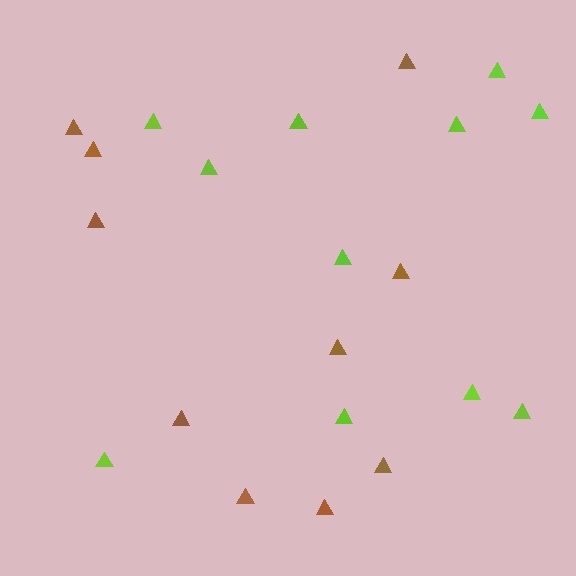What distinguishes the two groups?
There are 2 groups: one group of lime triangles (11) and one group of brown triangles (10).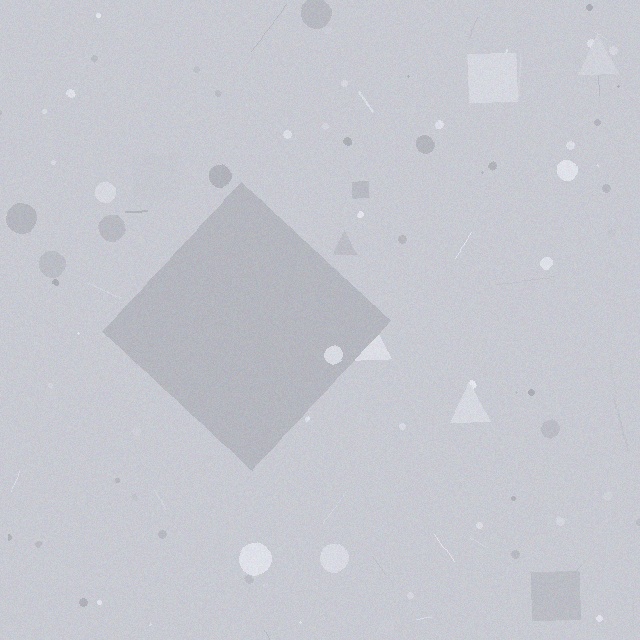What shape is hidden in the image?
A diamond is hidden in the image.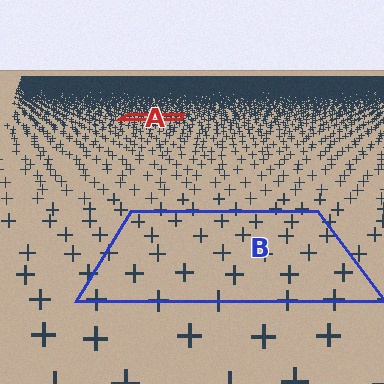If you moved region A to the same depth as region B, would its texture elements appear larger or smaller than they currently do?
They would appear larger. At a closer depth, the same texture elements are projected at a bigger on-screen size.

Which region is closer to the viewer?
Region B is closer. The texture elements there are larger and more spread out.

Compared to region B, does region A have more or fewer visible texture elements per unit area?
Region A has more texture elements per unit area — they are packed more densely because it is farther away.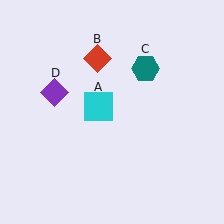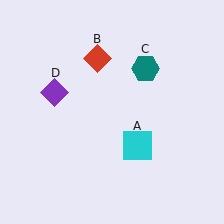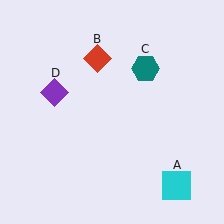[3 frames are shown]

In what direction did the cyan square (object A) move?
The cyan square (object A) moved down and to the right.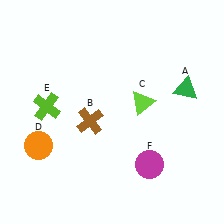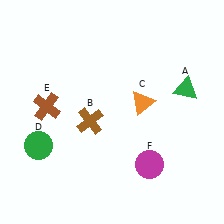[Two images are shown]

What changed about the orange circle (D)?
In Image 1, D is orange. In Image 2, it changed to green.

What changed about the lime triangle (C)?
In Image 1, C is lime. In Image 2, it changed to orange.